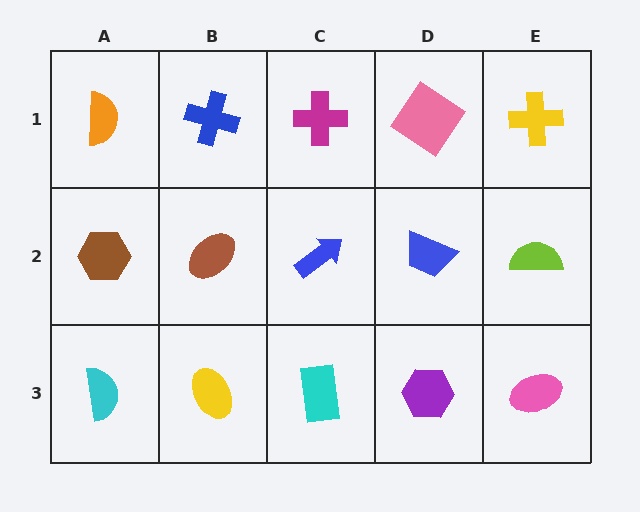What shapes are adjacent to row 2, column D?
A pink diamond (row 1, column D), a purple hexagon (row 3, column D), a blue arrow (row 2, column C), a lime semicircle (row 2, column E).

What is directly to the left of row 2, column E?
A blue trapezoid.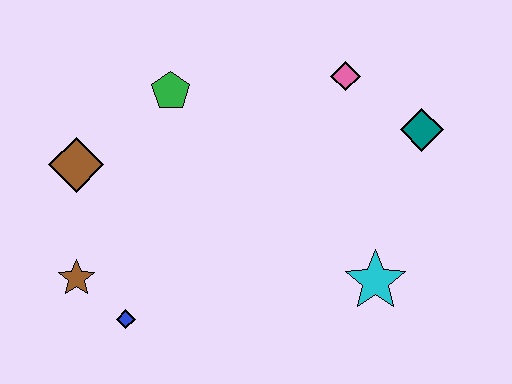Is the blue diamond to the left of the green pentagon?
Yes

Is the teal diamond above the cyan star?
Yes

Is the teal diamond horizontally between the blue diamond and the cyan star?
No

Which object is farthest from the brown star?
The teal diamond is farthest from the brown star.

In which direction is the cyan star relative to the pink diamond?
The cyan star is below the pink diamond.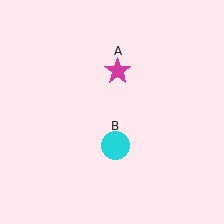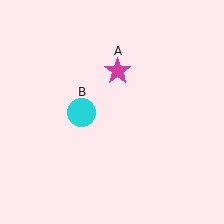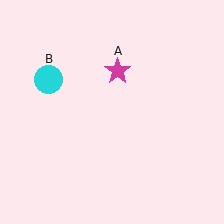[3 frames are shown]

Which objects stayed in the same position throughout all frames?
Magenta star (object A) remained stationary.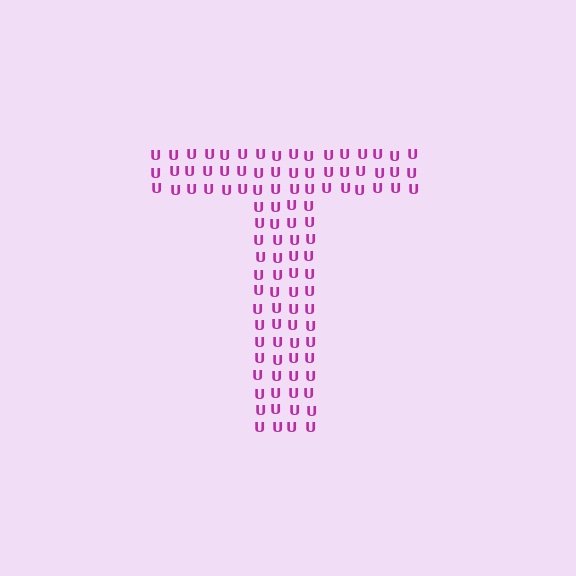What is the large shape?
The large shape is the letter T.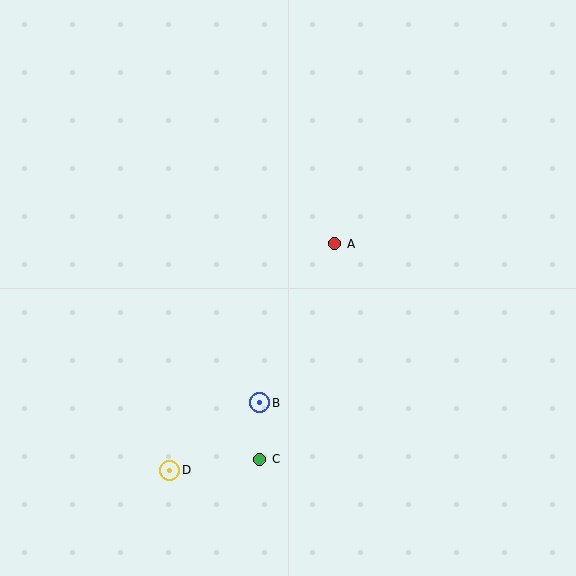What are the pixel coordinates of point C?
Point C is at (260, 459).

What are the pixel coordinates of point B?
Point B is at (260, 403).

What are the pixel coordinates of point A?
Point A is at (335, 244).